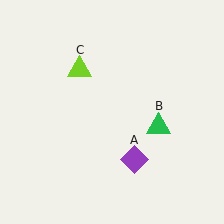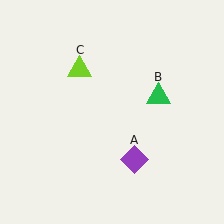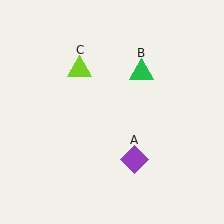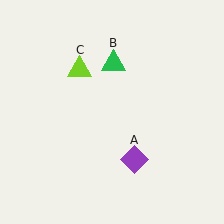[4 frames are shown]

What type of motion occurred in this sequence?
The green triangle (object B) rotated counterclockwise around the center of the scene.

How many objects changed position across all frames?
1 object changed position: green triangle (object B).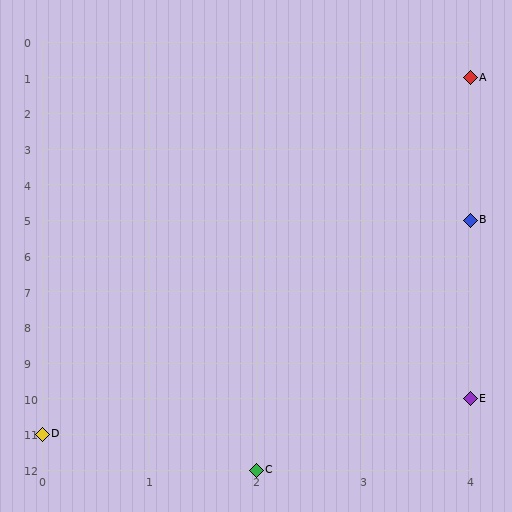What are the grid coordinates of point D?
Point D is at grid coordinates (0, 11).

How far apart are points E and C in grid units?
Points E and C are 2 columns and 2 rows apart (about 2.8 grid units diagonally).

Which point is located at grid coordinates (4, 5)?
Point B is at (4, 5).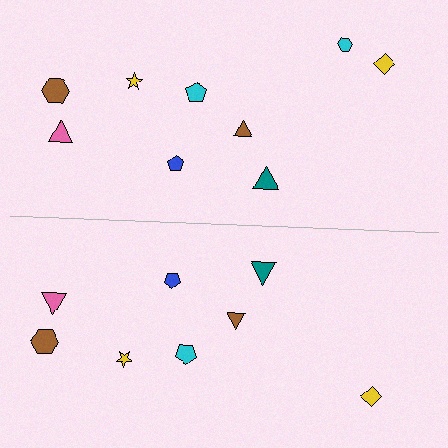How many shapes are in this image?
There are 17 shapes in this image.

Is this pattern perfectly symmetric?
No, the pattern is not perfectly symmetric. A cyan hexagon is missing from the bottom side.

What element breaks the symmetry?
A cyan hexagon is missing from the bottom side.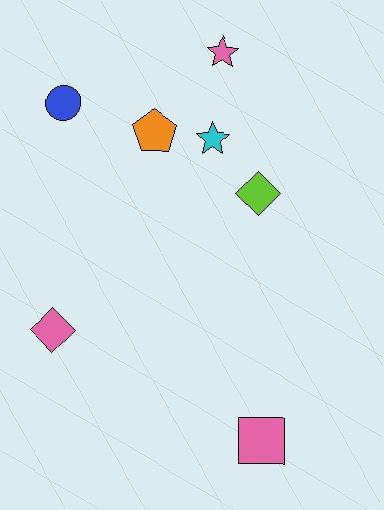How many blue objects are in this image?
There is 1 blue object.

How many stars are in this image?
There are 2 stars.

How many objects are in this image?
There are 7 objects.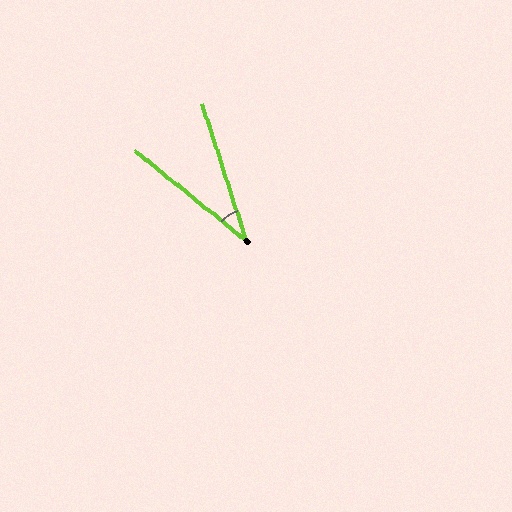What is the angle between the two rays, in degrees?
Approximately 33 degrees.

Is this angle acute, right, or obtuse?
It is acute.